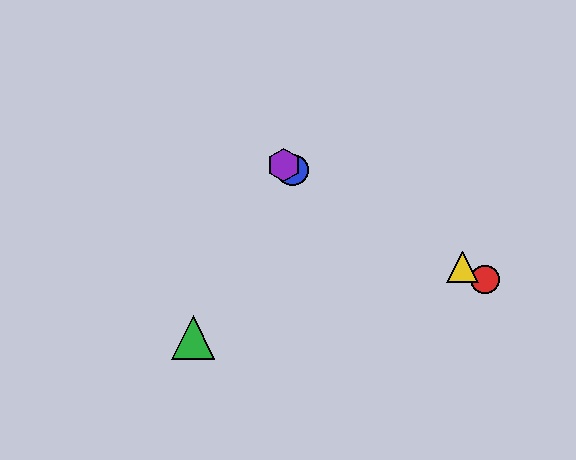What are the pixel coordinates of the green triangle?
The green triangle is at (193, 337).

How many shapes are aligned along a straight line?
4 shapes (the red circle, the blue circle, the yellow triangle, the purple hexagon) are aligned along a straight line.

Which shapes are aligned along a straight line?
The red circle, the blue circle, the yellow triangle, the purple hexagon are aligned along a straight line.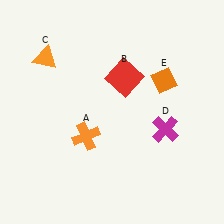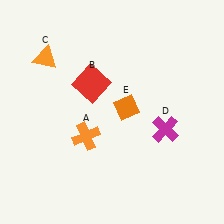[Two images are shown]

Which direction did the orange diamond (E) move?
The orange diamond (E) moved left.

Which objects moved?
The objects that moved are: the red square (B), the orange diamond (E).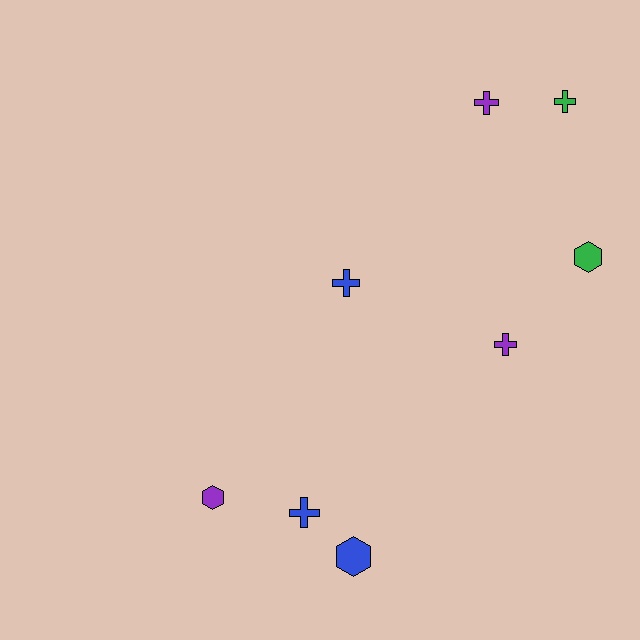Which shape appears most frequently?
Cross, with 5 objects.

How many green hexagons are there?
There is 1 green hexagon.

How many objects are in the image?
There are 8 objects.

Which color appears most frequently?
Purple, with 3 objects.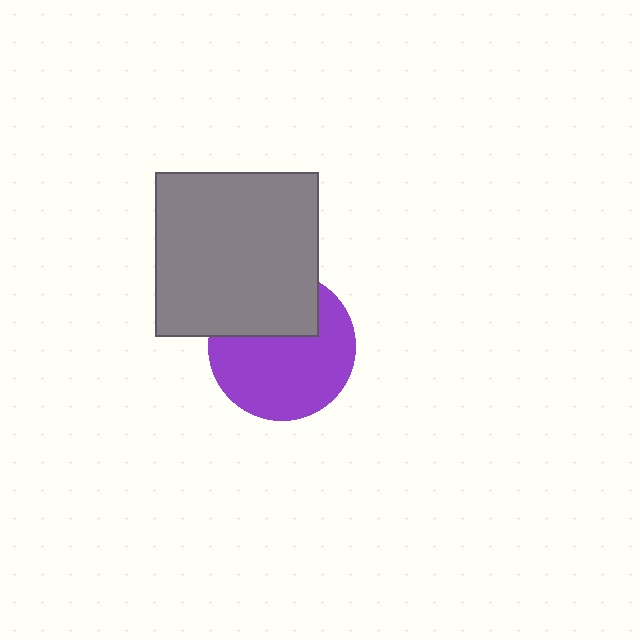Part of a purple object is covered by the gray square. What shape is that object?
It is a circle.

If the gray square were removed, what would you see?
You would see the complete purple circle.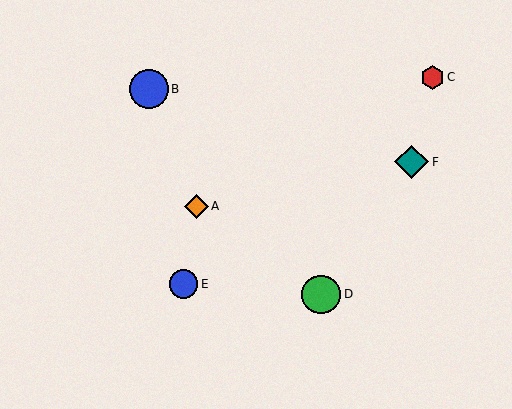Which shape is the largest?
The blue circle (labeled B) is the largest.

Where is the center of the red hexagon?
The center of the red hexagon is at (432, 77).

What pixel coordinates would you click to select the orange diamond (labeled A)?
Click at (196, 206) to select the orange diamond A.